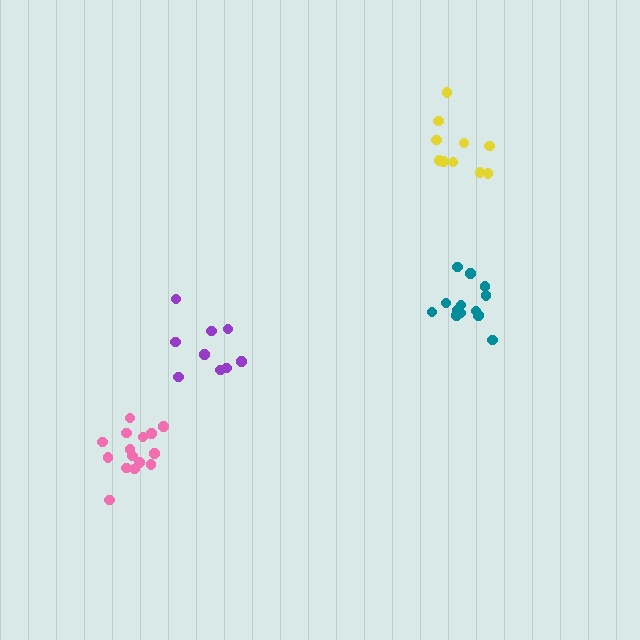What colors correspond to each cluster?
The clusters are colored: yellow, teal, pink, purple.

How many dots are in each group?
Group 1: 10 dots, Group 2: 13 dots, Group 3: 15 dots, Group 4: 9 dots (47 total).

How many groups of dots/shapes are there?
There are 4 groups.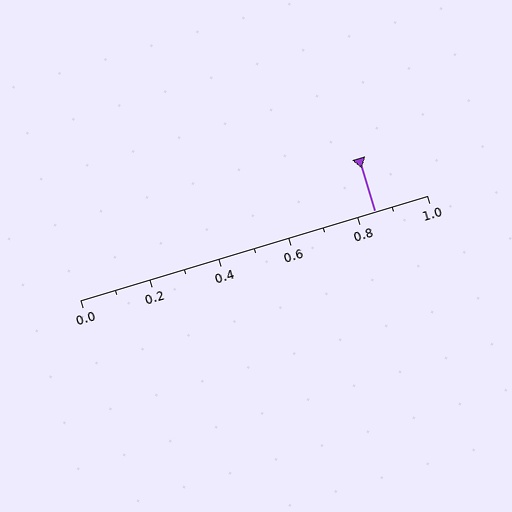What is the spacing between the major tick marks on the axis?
The major ticks are spaced 0.2 apart.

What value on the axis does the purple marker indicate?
The marker indicates approximately 0.85.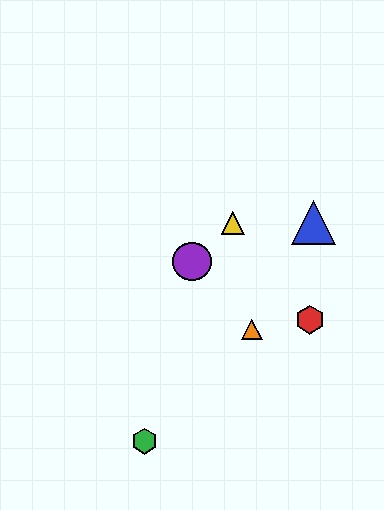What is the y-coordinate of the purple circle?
The purple circle is at y≈261.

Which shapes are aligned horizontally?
The blue triangle, the yellow triangle are aligned horizontally.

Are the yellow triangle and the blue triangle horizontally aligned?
Yes, both are at y≈223.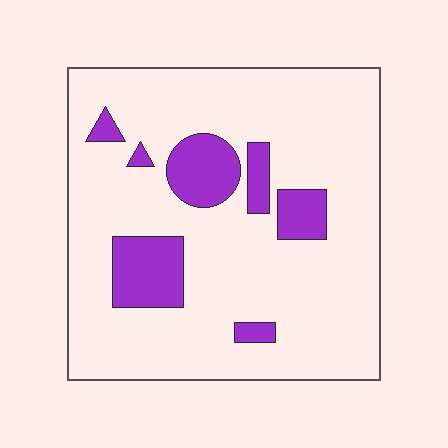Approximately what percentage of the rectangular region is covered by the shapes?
Approximately 15%.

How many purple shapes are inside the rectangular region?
7.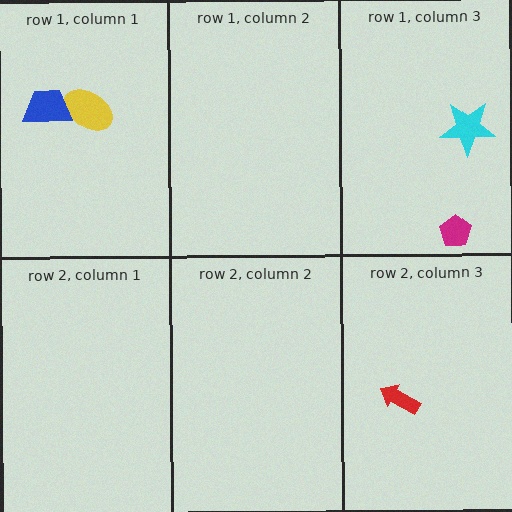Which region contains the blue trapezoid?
The row 1, column 1 region.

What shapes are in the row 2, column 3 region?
The red arrow.